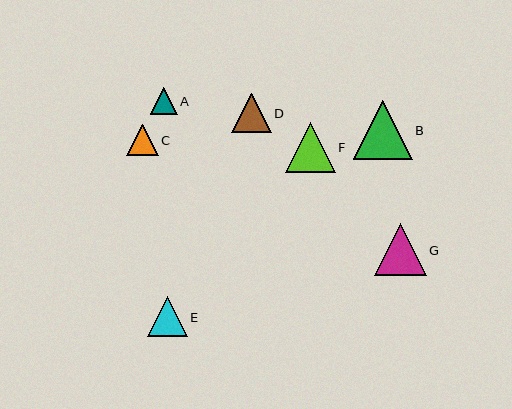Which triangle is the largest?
Triangle B is the largest with a size of approximately 59 pixels.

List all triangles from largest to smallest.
From largest to smallest: B, G, F, E, D, C, A.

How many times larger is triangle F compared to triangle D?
Triangle F is approximately 1.3 times the size of triangle D.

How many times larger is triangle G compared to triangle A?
Triangle G is approximately 1.9 times the size of triangle A.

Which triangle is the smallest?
Triangle A is the smallest with a size of approximately 27 pixels.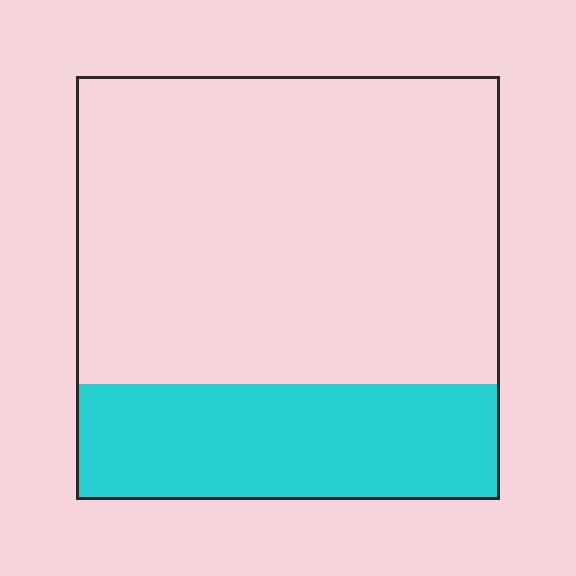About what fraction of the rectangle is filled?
About one quarter (1/4).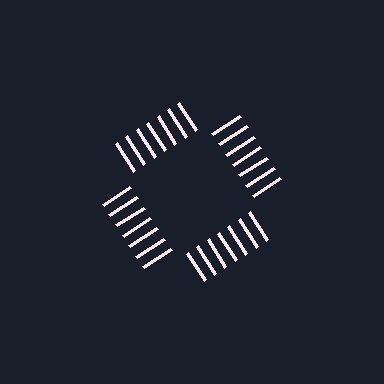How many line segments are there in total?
28 — 7 along each of the 4 edges.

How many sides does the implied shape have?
4 sides — the line-ends trace a square.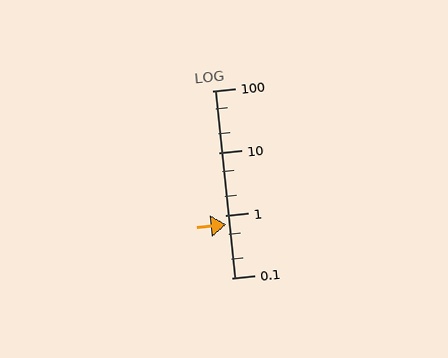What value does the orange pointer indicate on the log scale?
The pointer indicates approximately 0.72.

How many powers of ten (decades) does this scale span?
The scale spans 3 decades, from 0.1 to 100.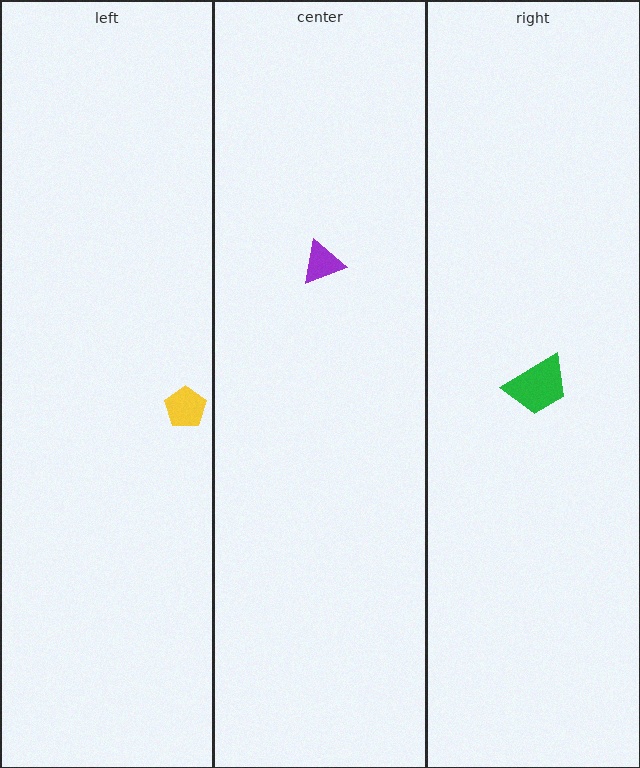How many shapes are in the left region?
1.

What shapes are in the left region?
The yellow pentagon.